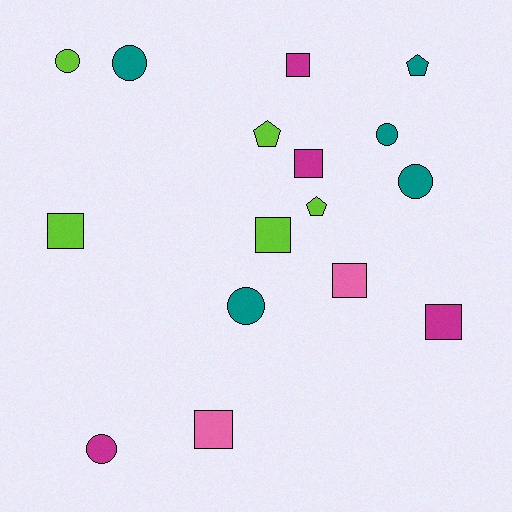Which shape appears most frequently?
Square, with 7 objects.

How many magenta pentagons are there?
There are no magenta pentagons.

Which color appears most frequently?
Lime, with 5 objects.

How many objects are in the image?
There are 16 objects.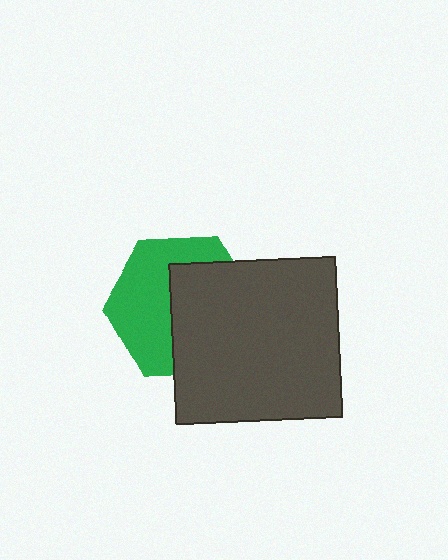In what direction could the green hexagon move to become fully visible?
The green hexagon could move left. That would shift it out from behind the dark gray rectangle entirely.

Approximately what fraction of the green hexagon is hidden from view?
Roughly 50% of the green hexagon is hidden behind the dark gray rectangle.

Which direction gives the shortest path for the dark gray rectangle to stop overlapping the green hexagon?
Moving right gives the shortest separation.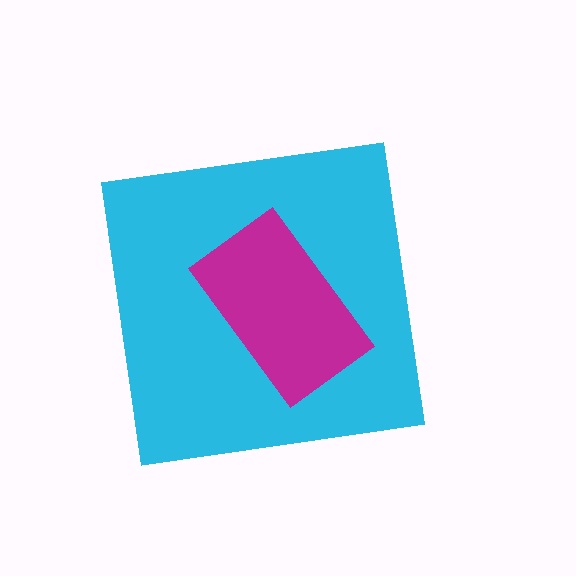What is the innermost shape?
The magenta rectangle.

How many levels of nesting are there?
2.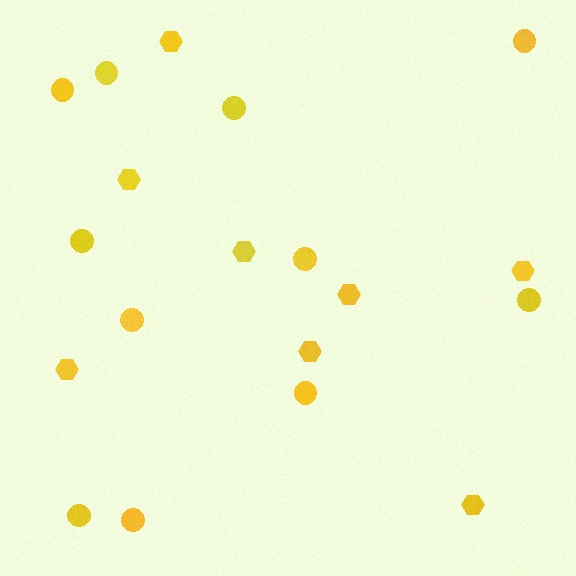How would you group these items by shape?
There are 2 groups: one group of hexagons (8) and one group of circles (11).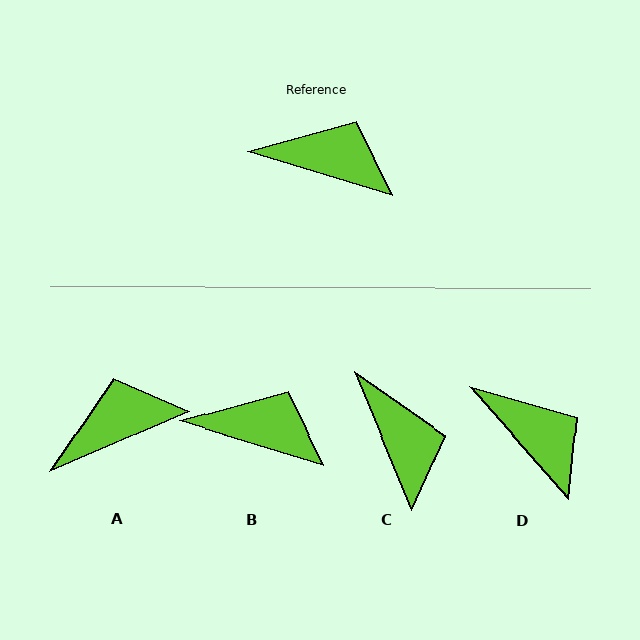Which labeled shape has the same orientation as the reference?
B.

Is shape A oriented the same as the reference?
No, it is off by about 40 degrees.